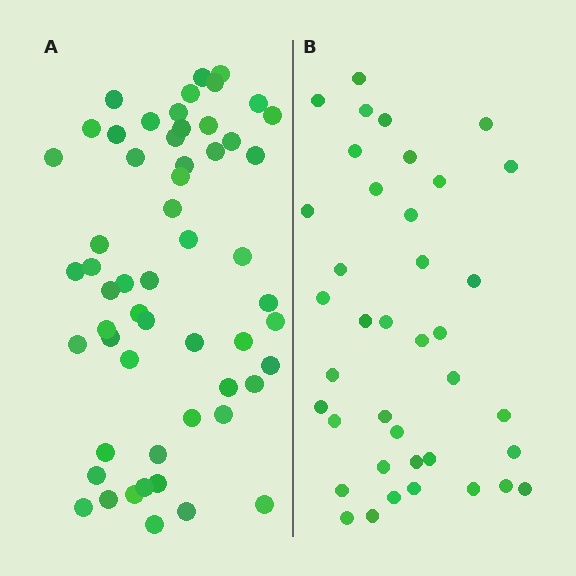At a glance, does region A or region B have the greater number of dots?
Region A (the left region) has more dots.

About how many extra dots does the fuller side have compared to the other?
Region A has approximately 15 more dots than region B.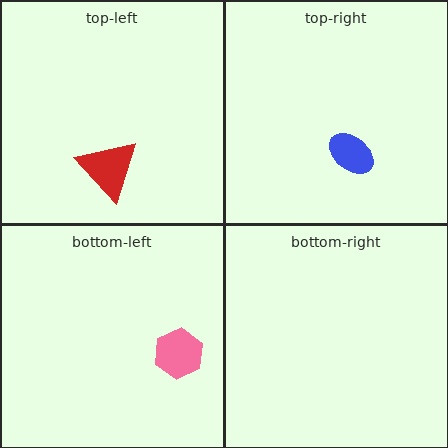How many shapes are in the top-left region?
1.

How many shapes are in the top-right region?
1.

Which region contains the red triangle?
The top-left region.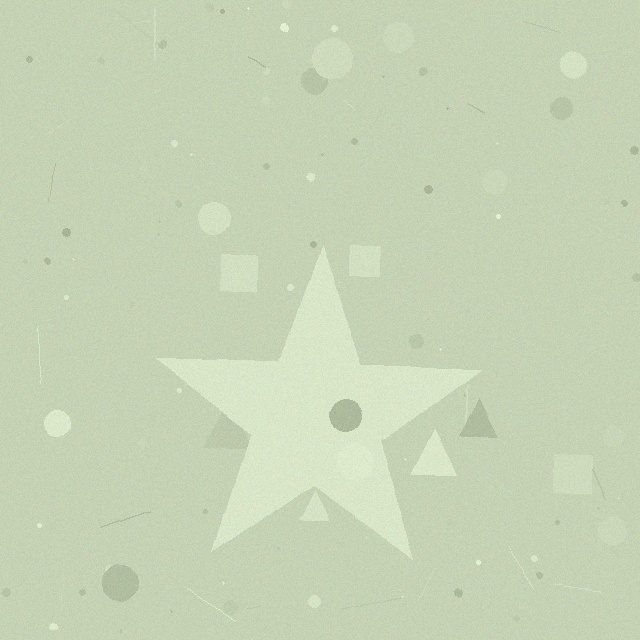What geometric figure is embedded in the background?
A star is embedded in the background.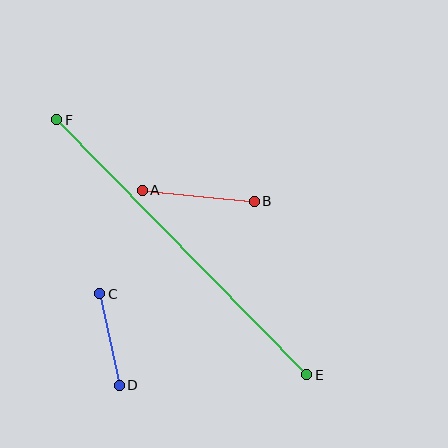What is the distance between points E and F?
The distance is approximately 357 pixels.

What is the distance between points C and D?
The distance is approximately 94 pixels.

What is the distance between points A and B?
The distance is approximately 113 pixels.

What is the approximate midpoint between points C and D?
The midpoint is at approximately (110, 339) pixels.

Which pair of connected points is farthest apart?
Points E and F are farthest apart.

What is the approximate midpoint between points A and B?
The midpoint is at approximately (198, 196) pixels.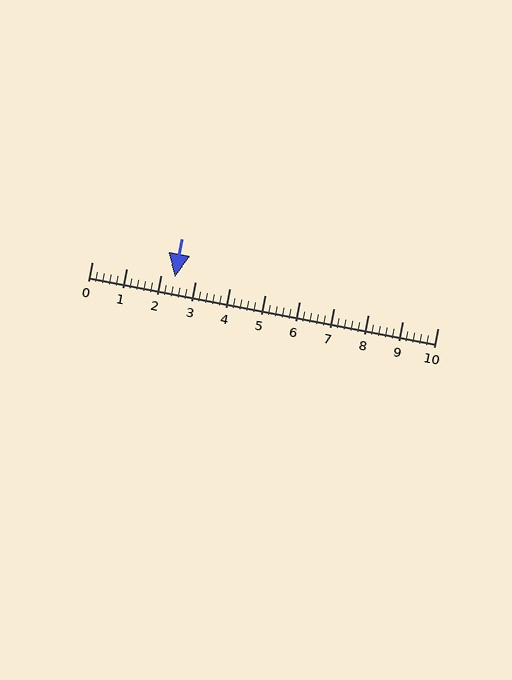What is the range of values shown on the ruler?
The ruler shows values from 0 to 10.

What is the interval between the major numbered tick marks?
The major tick marks are spaced 1 units apart.